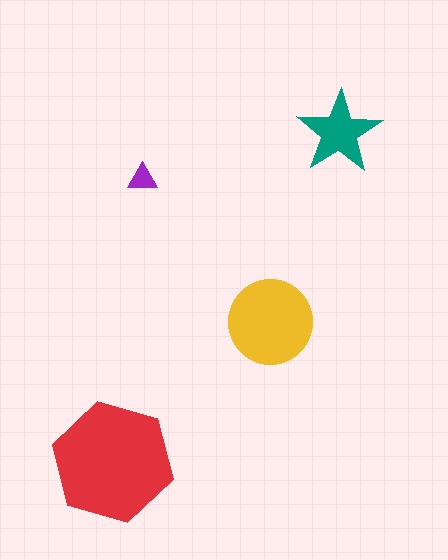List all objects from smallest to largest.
The purple triangle, the teal star, the yellow circle, the red hexagon.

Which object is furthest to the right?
The teal star is rightmost.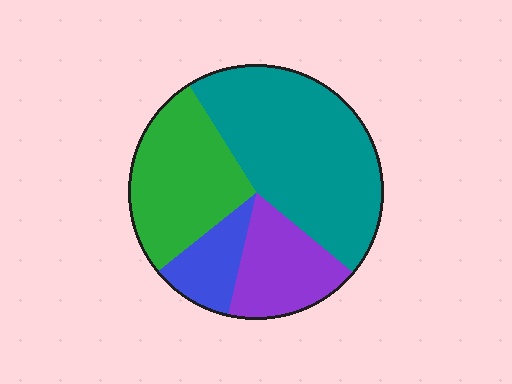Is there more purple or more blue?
Purple.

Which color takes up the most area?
Teal, at roughly 45%.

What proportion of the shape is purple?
Purple covers around 15% of the shape.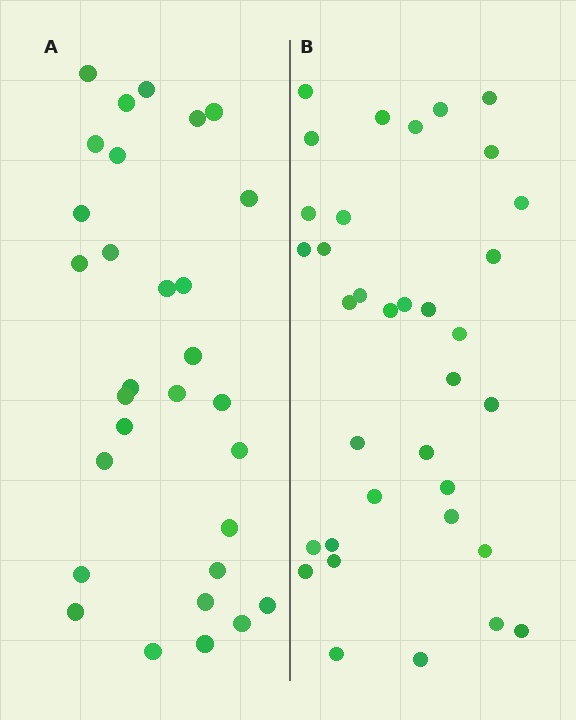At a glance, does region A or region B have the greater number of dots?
Region B (the right region) has more dots.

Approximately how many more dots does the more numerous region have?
Region B has about 5 more dots than region A.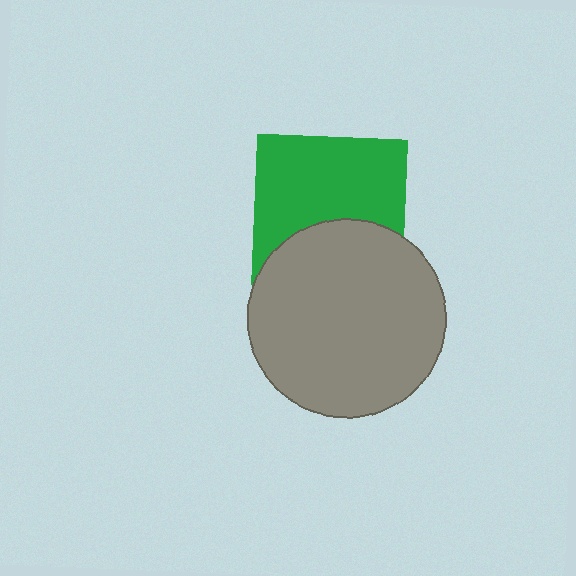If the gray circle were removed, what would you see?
You would see the complete green square.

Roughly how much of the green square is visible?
About half of it is visible (roughly 63%).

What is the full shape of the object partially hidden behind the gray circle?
The partially hidden object is a green square.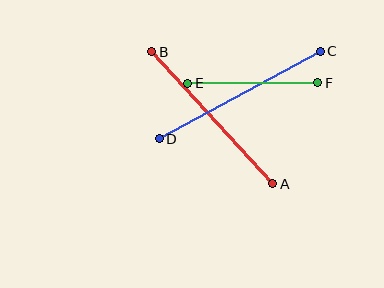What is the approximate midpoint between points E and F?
The midpoint is at approximately (253, 83) pixels.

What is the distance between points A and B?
The distance is approximately 179 pixels.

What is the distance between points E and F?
The distance is approximately 130 pixels.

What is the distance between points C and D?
The distance is approximately 183 pixels.